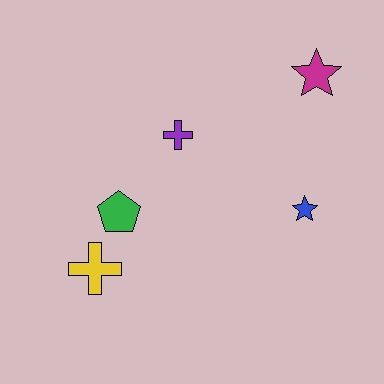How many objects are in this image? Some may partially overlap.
There are 5 objects.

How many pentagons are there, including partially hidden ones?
There is 1 pentagon.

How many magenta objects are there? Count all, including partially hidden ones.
There is 1 magenta object.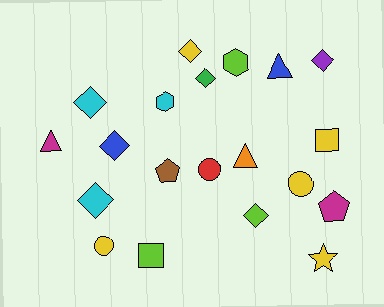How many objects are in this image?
There are 20 objects.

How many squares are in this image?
There are 2 squares.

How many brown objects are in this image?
There is 1 brown object.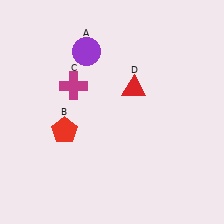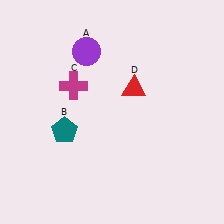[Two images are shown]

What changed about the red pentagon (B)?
In Image 1, B is red. In Image 2, it changed to teal.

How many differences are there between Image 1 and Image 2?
There is 1 difference between the two images.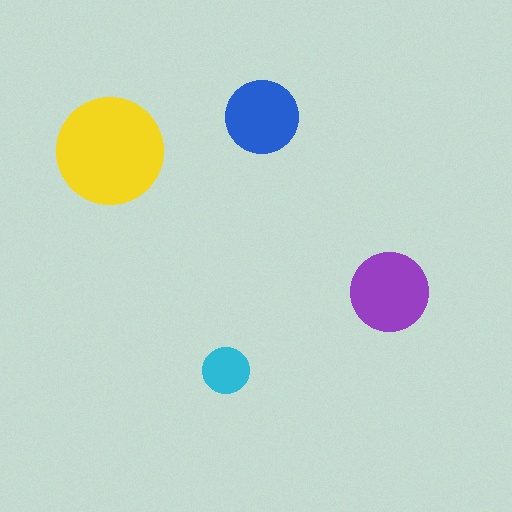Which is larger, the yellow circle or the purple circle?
The yellow one.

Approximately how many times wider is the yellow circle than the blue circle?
About 1.5 times wider.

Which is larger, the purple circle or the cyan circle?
The purple one.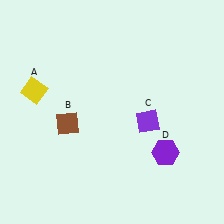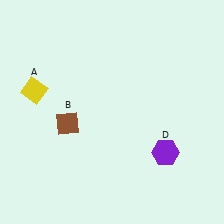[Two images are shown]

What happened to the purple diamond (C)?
The purple diamond (C) was removed in Image 2. It was in the bottom-right area of Image 1.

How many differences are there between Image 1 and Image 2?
There is 1 difference between the two images.